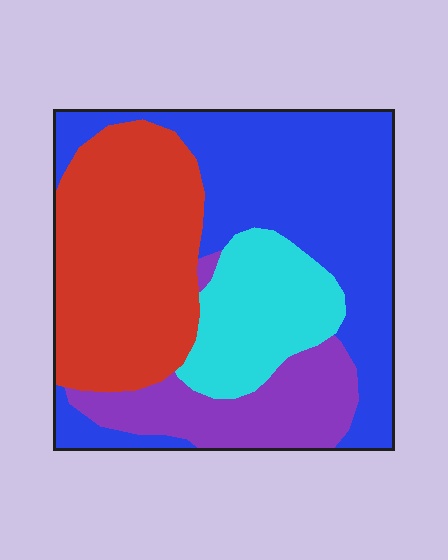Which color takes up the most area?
Blue, at roughly 40%.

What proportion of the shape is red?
Red covers roughly 30% of the shape.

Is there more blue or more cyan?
Blue.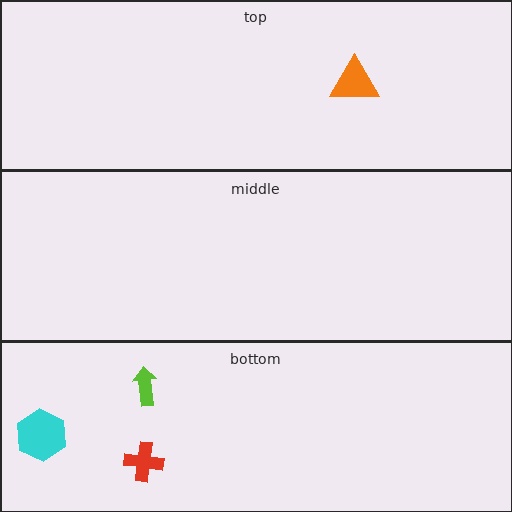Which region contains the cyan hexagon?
The bottom region.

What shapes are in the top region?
The orange triangle.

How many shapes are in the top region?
1.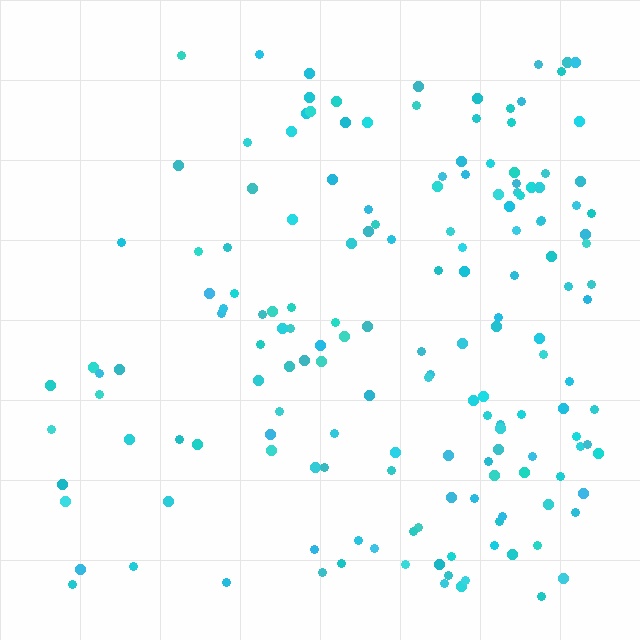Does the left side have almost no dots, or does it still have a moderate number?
Still a moderate number, just noticeably fewer than the right.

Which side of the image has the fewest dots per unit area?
The left.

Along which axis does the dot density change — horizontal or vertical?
Horizontal.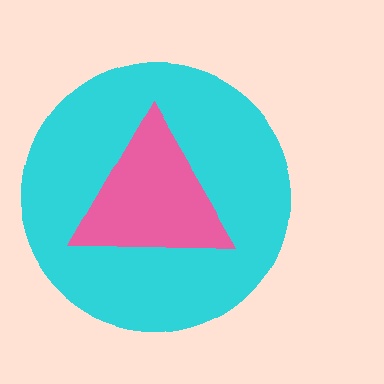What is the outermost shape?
The cyan circle.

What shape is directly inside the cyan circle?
The pink triangle.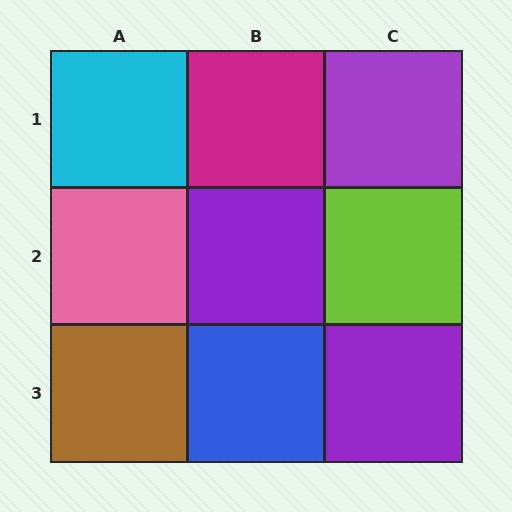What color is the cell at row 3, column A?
Brown.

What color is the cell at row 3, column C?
Purple.